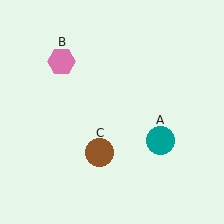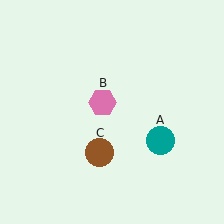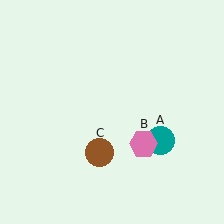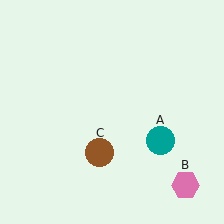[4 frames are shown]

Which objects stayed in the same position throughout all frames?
Teal circle (object A) and brown circle (object C) remained stationary.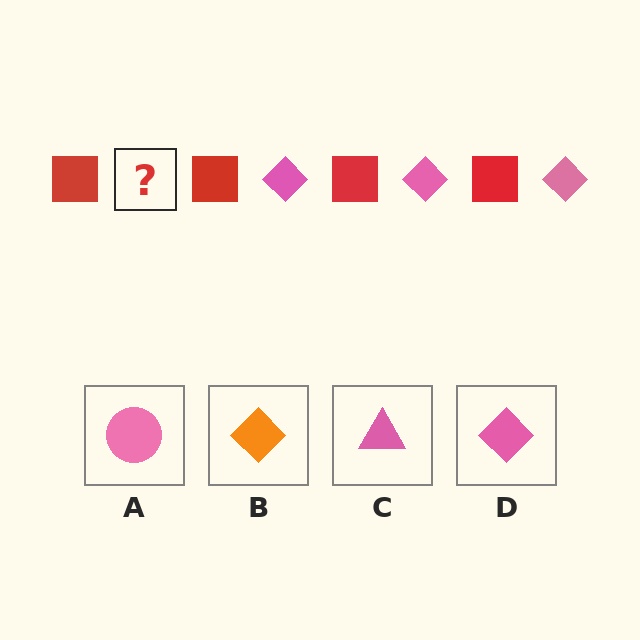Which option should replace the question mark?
Option D.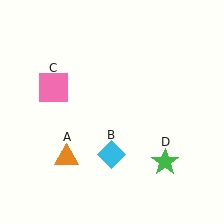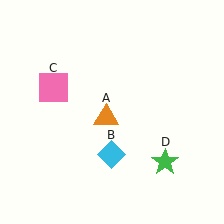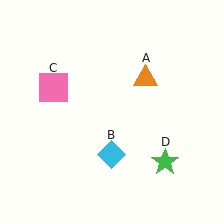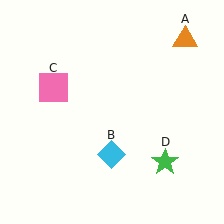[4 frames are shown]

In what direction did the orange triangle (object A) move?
The orange triangle (object A) moved up and to the right.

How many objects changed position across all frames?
1 object changed position: orange triangle (object A).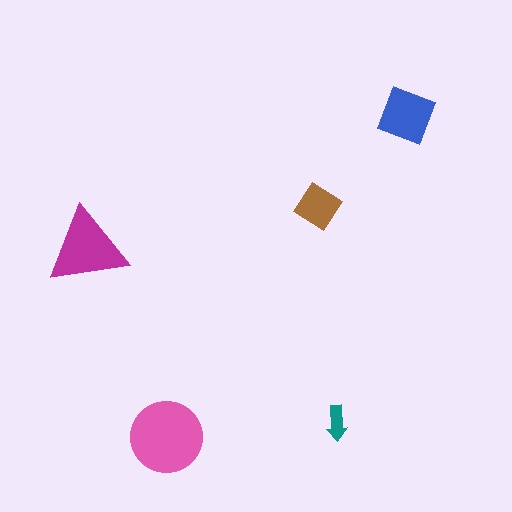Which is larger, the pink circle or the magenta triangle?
The pink circle.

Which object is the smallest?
The teal arrow.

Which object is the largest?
The pink circle.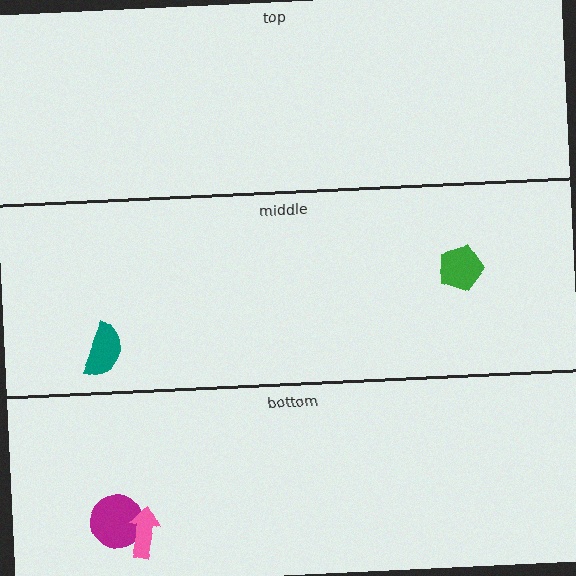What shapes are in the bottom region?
The magenta circle, the pink arrow.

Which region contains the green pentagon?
The middle region.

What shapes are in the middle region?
The green pentagon, the teal semicircle.